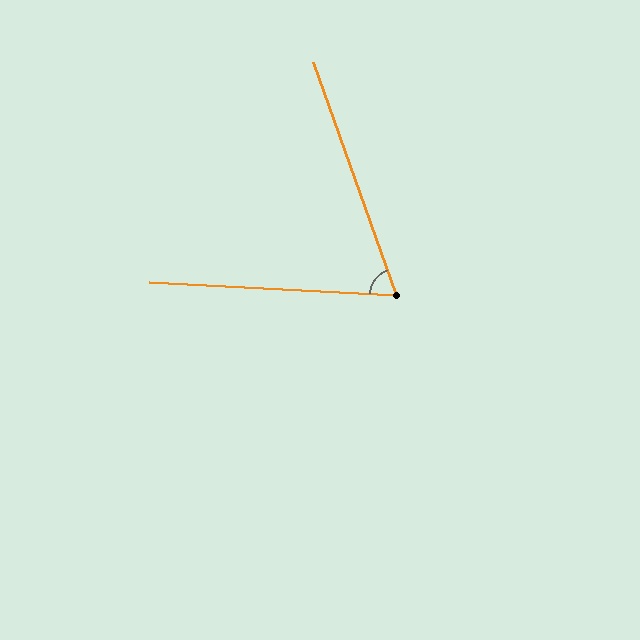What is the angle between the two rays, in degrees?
Approximately 68 degrees.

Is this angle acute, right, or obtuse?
It is acute.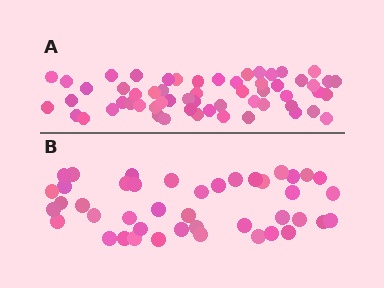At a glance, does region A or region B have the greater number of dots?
Region A (the top region) has more dots.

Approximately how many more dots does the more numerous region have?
Region A has approximately 15 more dots than region B.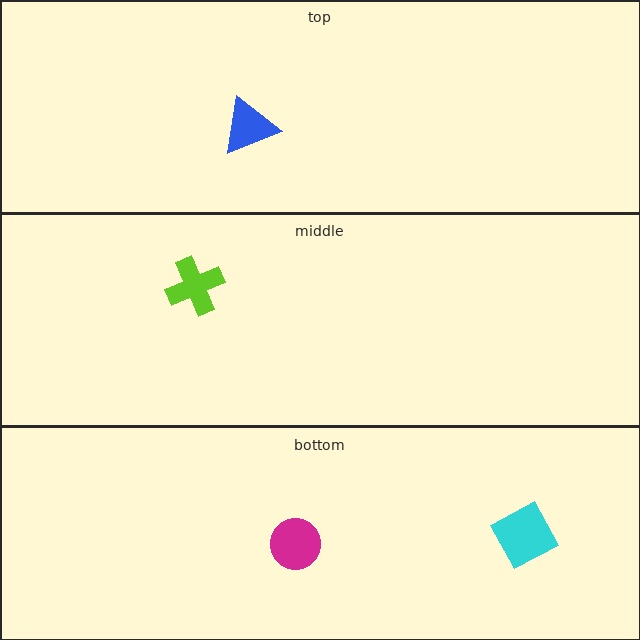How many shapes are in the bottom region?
2.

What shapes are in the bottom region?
The cyan diamond, the magenta circle.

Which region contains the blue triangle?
The top region.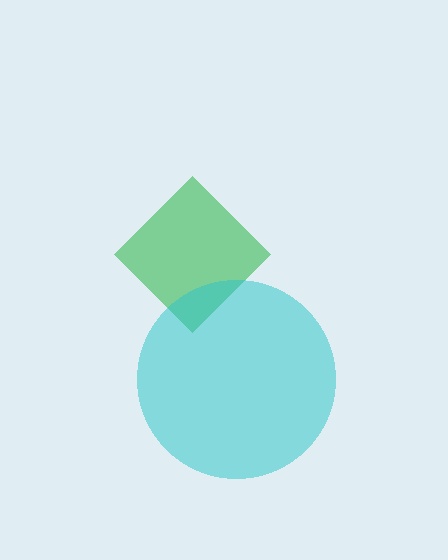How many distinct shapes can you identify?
There are 2 distinct shapes: a green diamond, a cyan circle.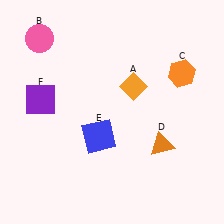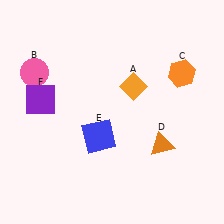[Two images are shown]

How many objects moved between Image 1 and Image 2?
1 object moved between the two images.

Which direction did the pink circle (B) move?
The pink circle (B) moved down.